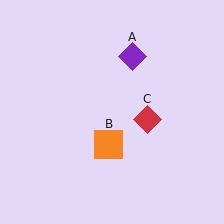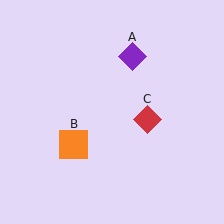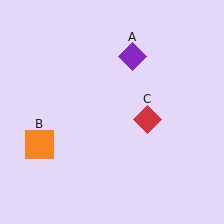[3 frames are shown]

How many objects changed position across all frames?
1 object changed position: orange square (object B).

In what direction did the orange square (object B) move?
The orange square (object B) moved left.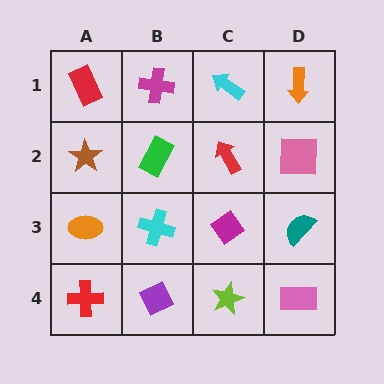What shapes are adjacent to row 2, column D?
An orange arrow (row 1, column D), a teal semicircle (row 3, column D), a red arrow (row 2, column C).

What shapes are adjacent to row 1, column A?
A brown star (row 2, column A), a magenta cross (row 1, column B).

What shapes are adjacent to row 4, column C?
A magenta diamond (row 3, column C), a purple diamond (row 4, column B), a pink rectangle (row 4, column D).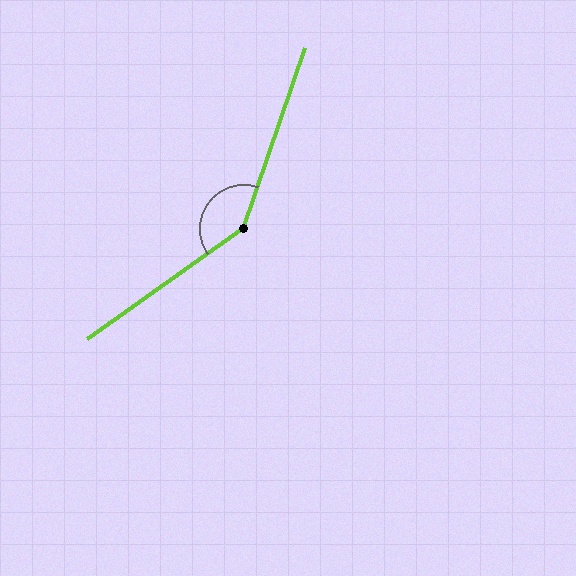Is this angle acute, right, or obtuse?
It is obtuse.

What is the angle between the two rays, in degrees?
Approximately 144 degrees.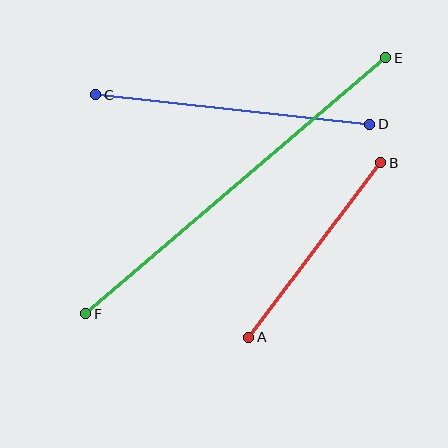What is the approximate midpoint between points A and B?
The midpoint is at approximately (315, 250) pixels.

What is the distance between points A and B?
The distance is approximately 219 pixels.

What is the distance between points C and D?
The distance is approximately 276 pixels.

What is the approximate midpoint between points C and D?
The midpoint is at approximately (233, 110) pixels.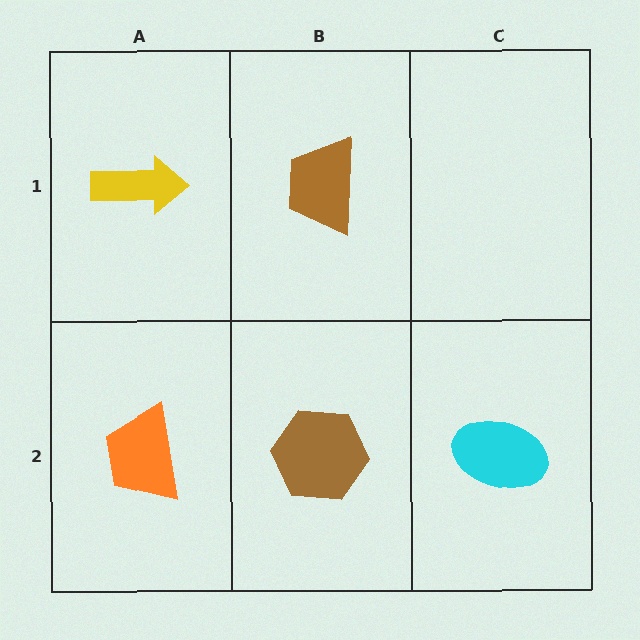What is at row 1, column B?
A brown trapezoid.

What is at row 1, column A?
A yellow arrow.